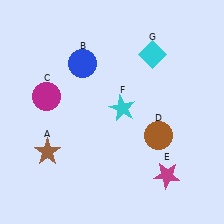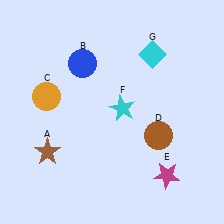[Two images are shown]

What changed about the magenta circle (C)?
In Image 1, C is magenta. In Image 2, it changed to orange.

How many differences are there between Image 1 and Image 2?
There is 1 difference between the two images.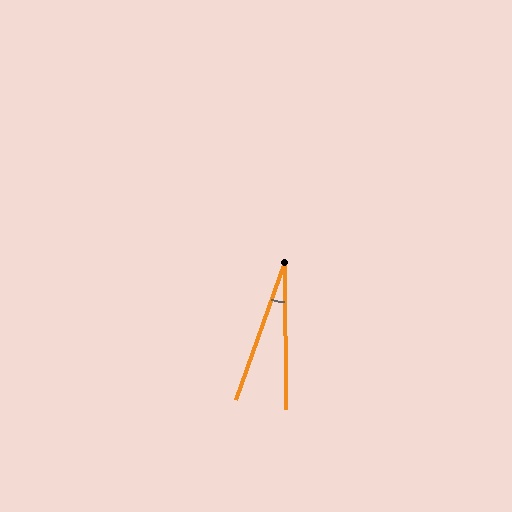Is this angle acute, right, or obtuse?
It is acute.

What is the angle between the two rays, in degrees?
Approximately 20 degrees.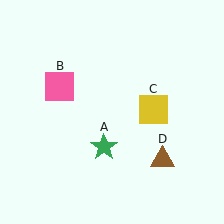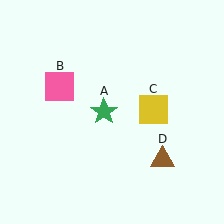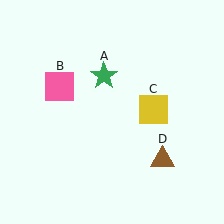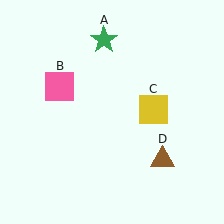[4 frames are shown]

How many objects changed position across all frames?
1 object changed position: green star (object A).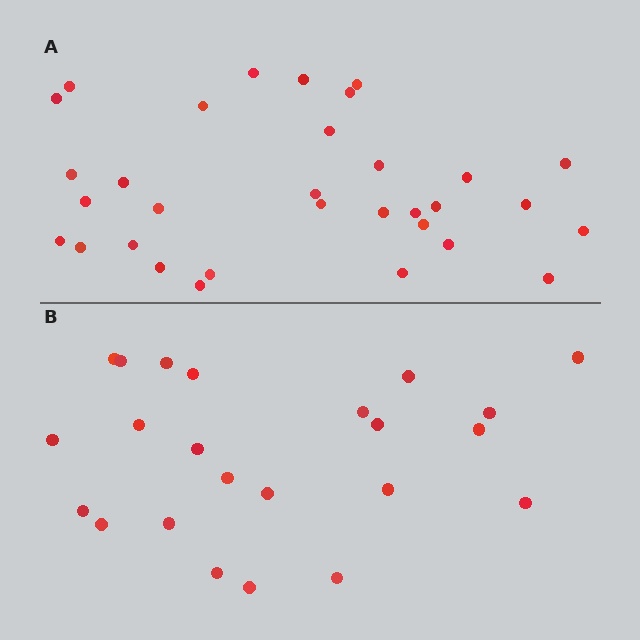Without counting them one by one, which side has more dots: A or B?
Region A (the top region) has more dots.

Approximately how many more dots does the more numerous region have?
Region A has roughly 8 or so more dots than region B.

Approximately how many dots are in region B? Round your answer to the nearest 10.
About 20 dots. (The exact count is 23, which rounds to 20.)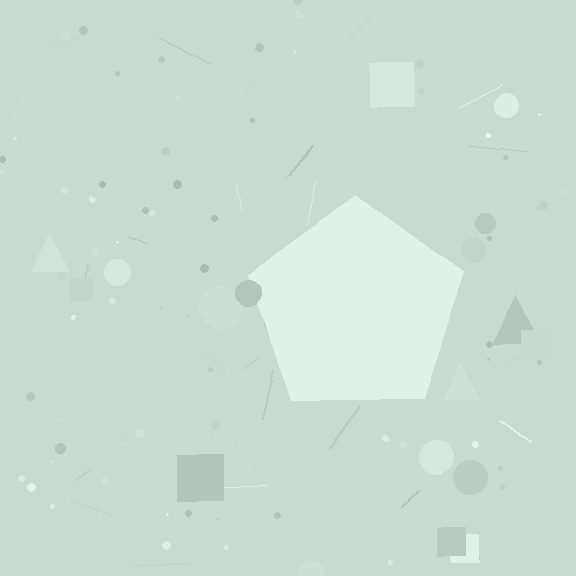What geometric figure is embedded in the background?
A pentagon is embedded in the background.